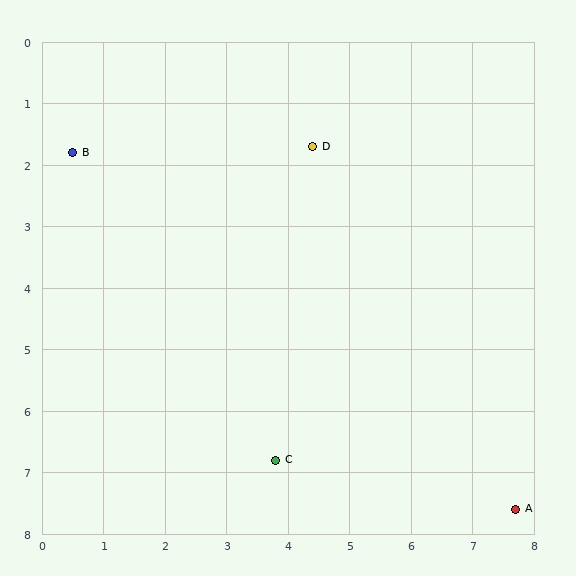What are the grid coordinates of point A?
Point A is at approximately (7.7, 7.6).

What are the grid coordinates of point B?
Point B is at approximately (0.5, 1.8).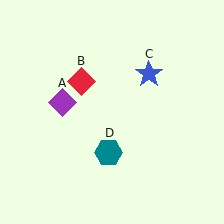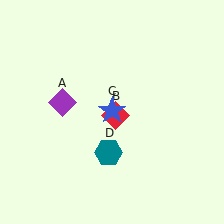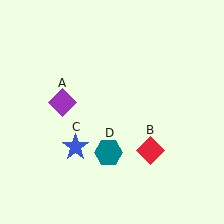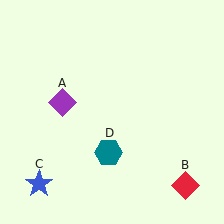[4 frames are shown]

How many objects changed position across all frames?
2 objects changed position: red diamond (object B), blue star (object C).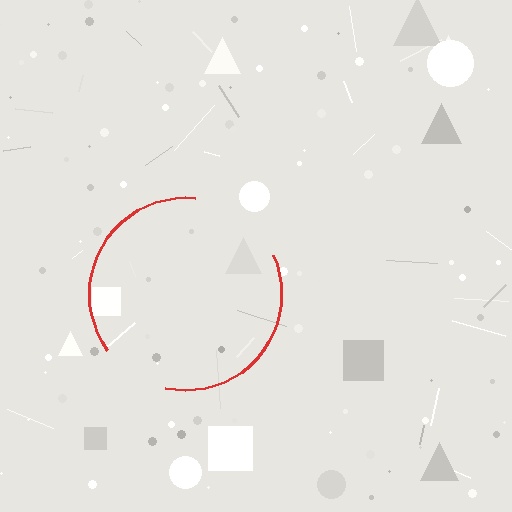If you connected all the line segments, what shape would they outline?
They would outline a circle.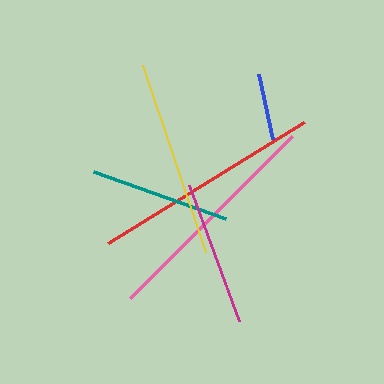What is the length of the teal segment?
The teal segment is approximately 140 pixels long.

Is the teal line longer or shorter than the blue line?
The teal line is longer than the blue line.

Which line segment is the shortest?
The blue line is the shortest at approximately 66 pixels.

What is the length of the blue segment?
The blue segment is approximately 66 pixels long.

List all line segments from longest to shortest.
From longest to shortest: red, pink, yellow, magenta, teal, blue.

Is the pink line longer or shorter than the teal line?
The pink line is longer than the teal line.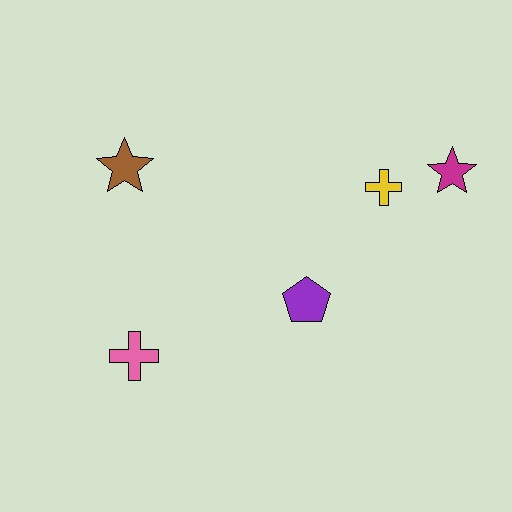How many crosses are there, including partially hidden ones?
There are 2 crosses.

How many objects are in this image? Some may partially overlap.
There are 5 objects.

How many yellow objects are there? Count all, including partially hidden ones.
There is 1 yellow object.